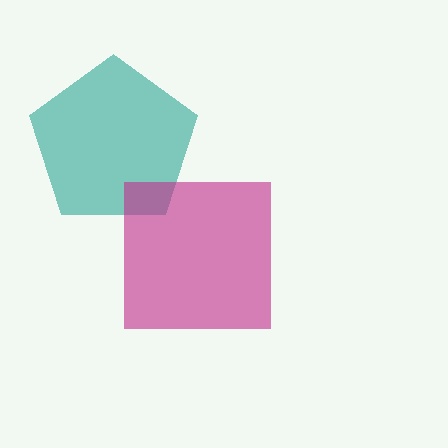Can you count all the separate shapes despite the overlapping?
Yes, there are 2 separate shapes.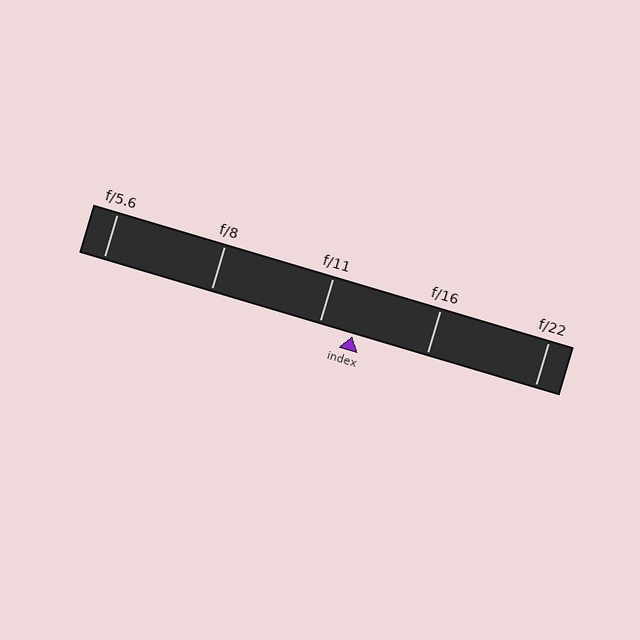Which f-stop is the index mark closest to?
The index mark is closest to f/11.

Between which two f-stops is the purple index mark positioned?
The index mark is between f/11 and f/16.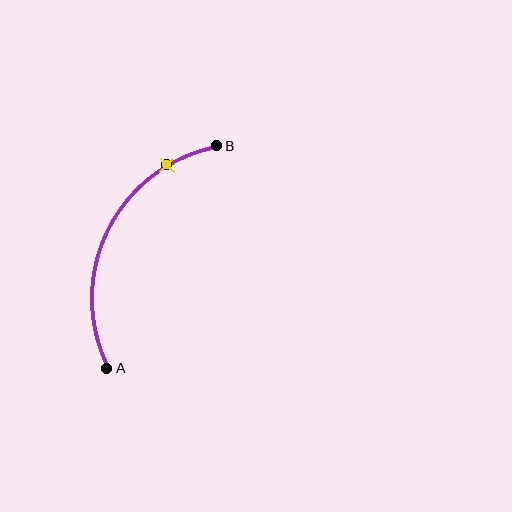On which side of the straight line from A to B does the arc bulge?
The arc bulges to the left of the straight line connecting A and B.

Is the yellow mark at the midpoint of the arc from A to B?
No. The yellow mark lies on the arc but is closer to endpoint B. The arc midpoint would be at the point on the curve equidistant along the arc from both A and B.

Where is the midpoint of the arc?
The arc midpoint is the point on the curve farthest from the straight line joining A and B. It sits to the left of that line.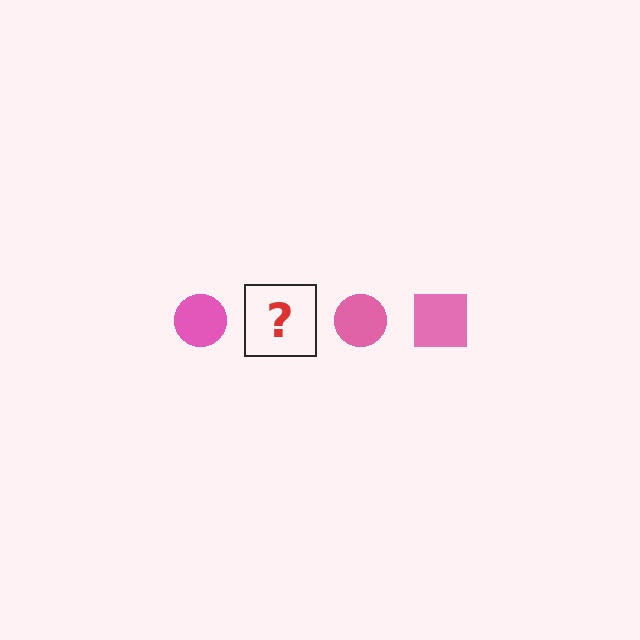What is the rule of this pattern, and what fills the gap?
The rule is that the pattern cycles through circle, square shapes in pink. The gap should be filled with a pink square.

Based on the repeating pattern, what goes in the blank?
The blank should be a pink square.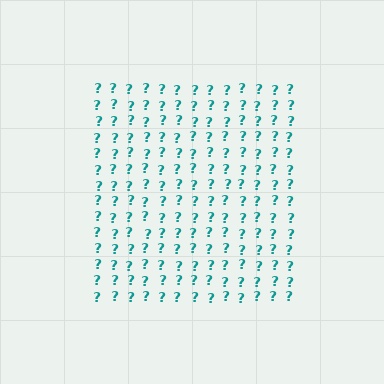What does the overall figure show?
The overall figure shows a square.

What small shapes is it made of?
It is made of small question marks.